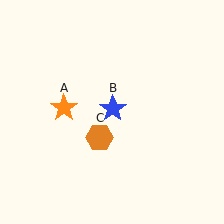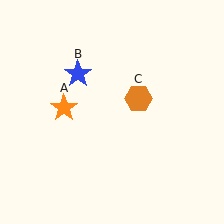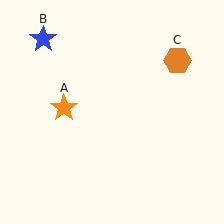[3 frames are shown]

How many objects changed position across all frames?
2 objects changed position: blue star (object B), orange hexagon (object C).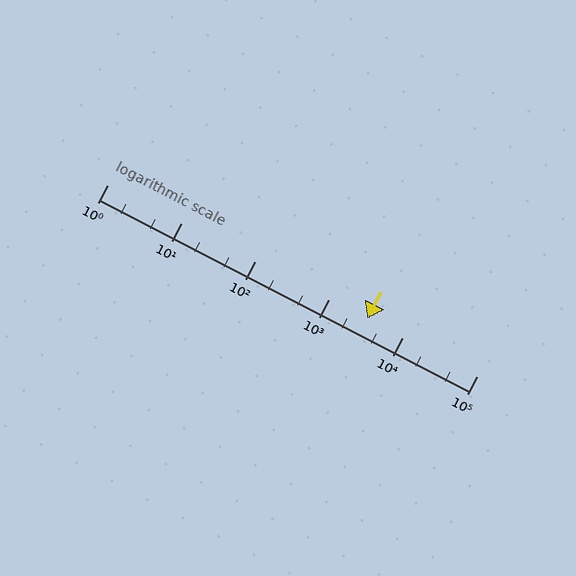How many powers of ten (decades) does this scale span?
The scale spans 5 decades, from 1 to 100000.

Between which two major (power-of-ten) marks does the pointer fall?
The pointer is between 1000 and 10000.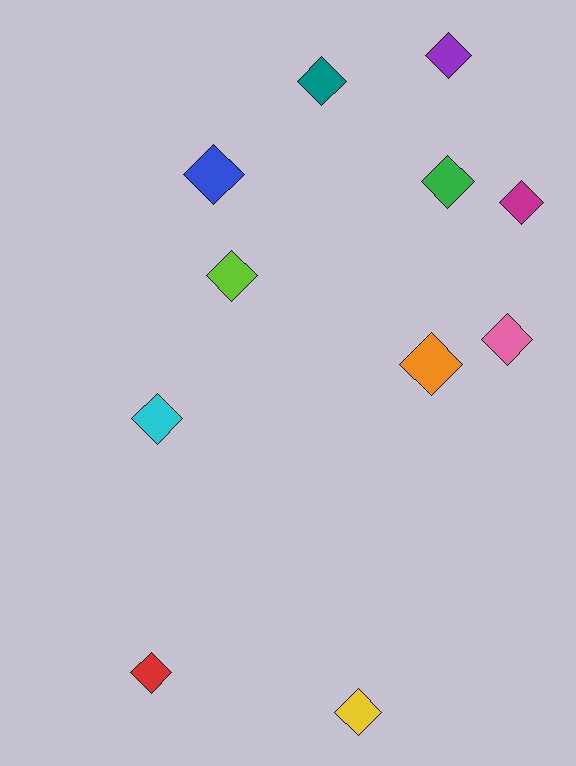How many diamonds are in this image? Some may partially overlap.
There are 11 diamonds.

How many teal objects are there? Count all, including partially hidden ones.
There is 1 teal object.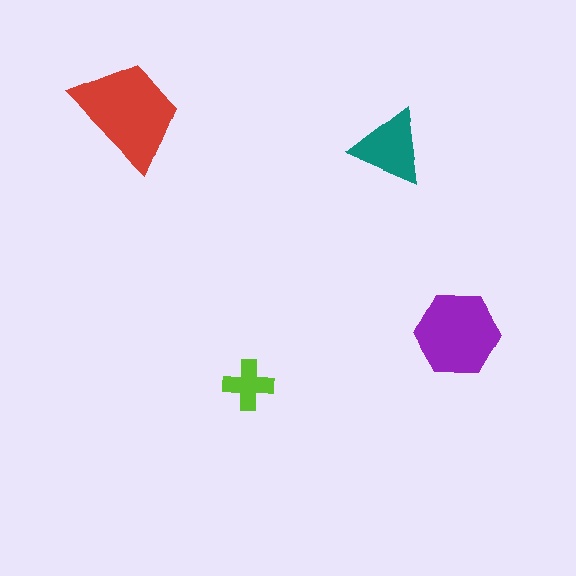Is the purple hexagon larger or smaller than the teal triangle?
Larger.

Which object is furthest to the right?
The purple hexagon is rightmost.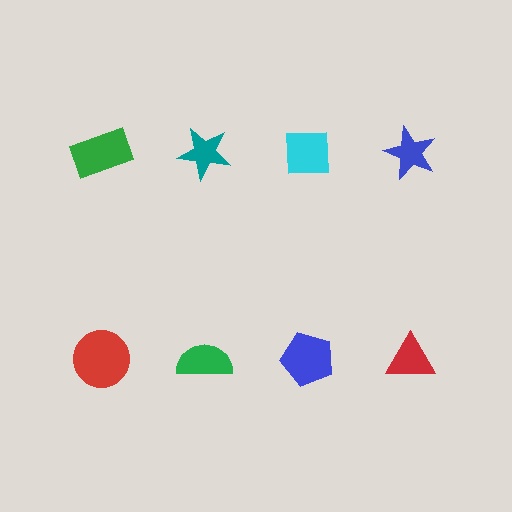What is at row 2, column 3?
A blue pentagon.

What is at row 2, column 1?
A red circle.